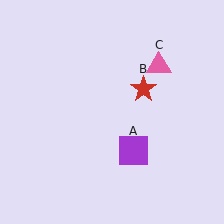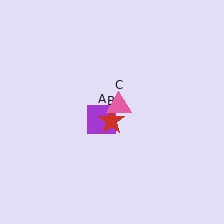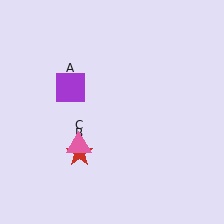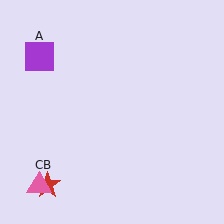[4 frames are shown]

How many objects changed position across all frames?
3 objects changed position: purple square (object A), red star (object B), pink triangle (object C).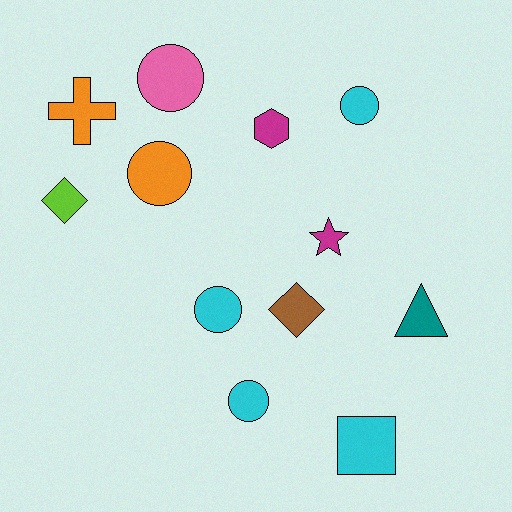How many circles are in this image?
There are 5 circles.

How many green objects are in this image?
There are no green objects.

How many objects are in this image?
There are 12 objects.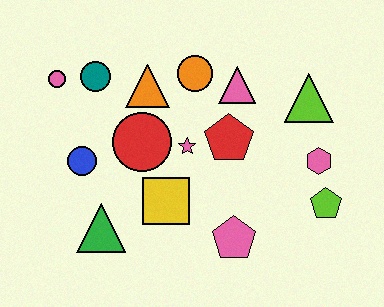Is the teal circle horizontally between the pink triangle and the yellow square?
No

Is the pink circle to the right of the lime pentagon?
No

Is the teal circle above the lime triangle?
Yes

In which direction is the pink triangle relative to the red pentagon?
The pink triangle is above the red pentagon.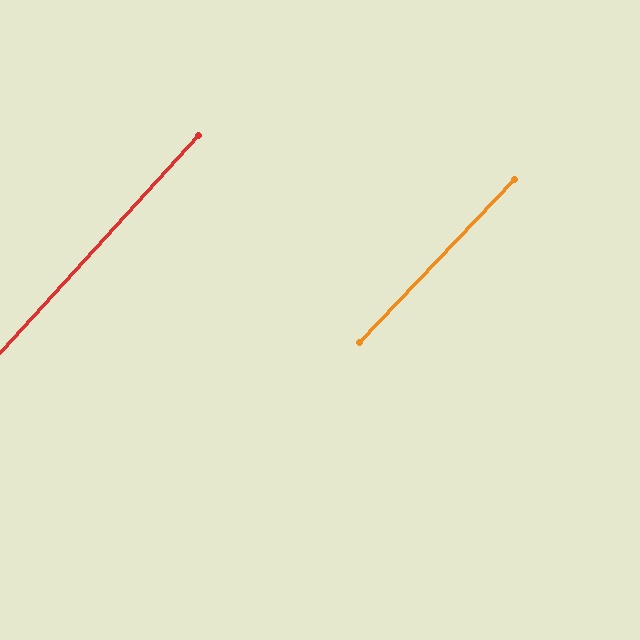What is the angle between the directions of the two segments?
Approximately 1 degree.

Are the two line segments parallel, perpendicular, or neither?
Parallel — their directions differ by only 0.9°.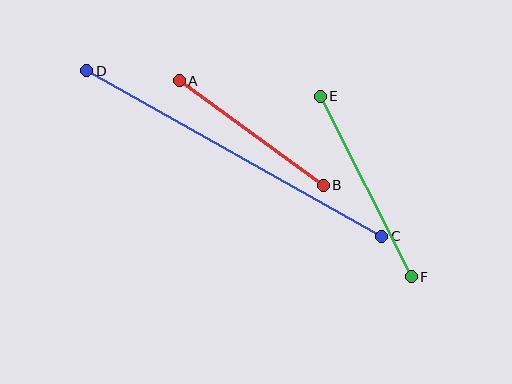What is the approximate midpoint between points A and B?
The midpoint is at approximately (251, 133) pixels.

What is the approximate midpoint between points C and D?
The midpoint is at approximately (234, 154) pixels.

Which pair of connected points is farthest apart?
Points C and D are farthest apart.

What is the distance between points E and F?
The distance is approximately 202 pixels.